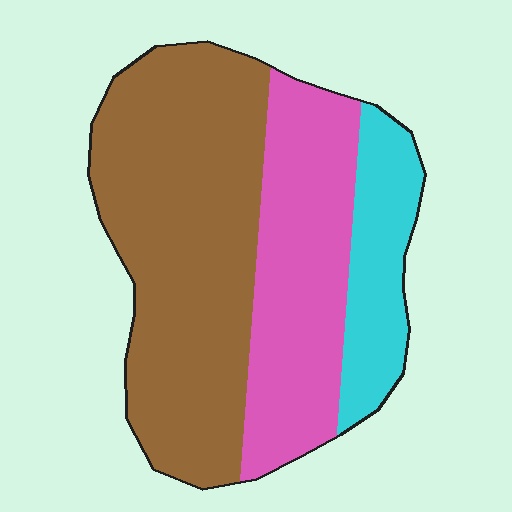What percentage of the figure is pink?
Pink takes up between a quarter and a half of the figure.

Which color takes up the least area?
Cyan, at roughly 15%.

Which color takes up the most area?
Brown, at roughly 55%.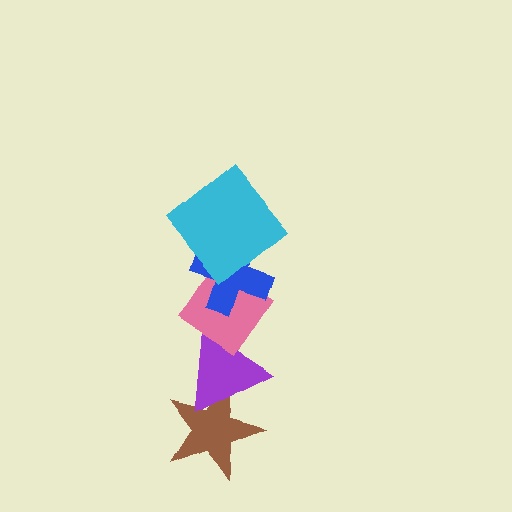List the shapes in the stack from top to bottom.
From top to bottom: the cyan diamond, the blue cross, the pink diamond, the purple triangle, the brown star.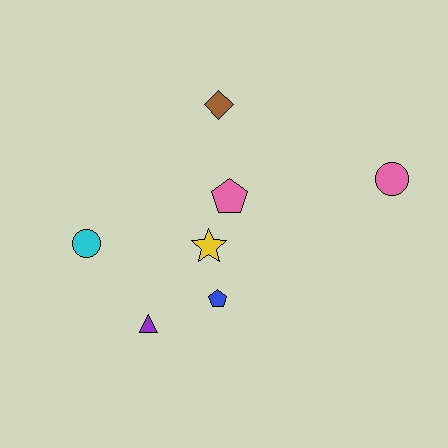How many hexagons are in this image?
There are no hexagons.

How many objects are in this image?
There are 7 objects.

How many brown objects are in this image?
There is 1 brown object.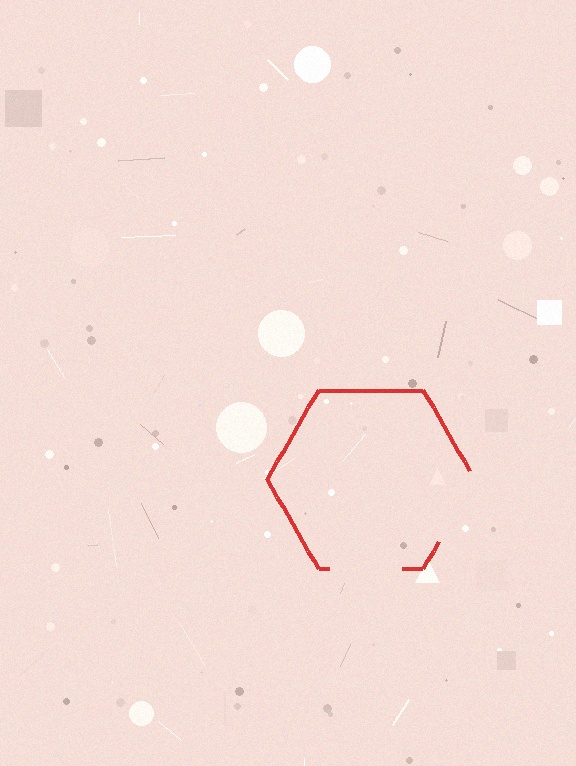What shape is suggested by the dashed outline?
The dashed outline suggests a hexagon.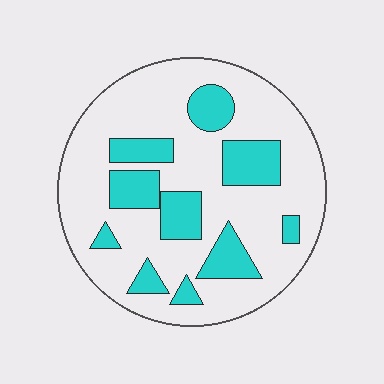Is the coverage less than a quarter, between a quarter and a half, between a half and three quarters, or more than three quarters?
Between a quarter and a half.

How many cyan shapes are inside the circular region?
10.